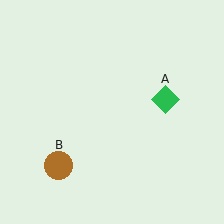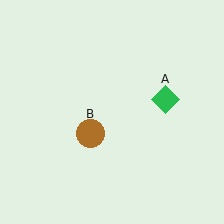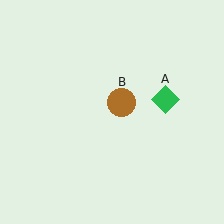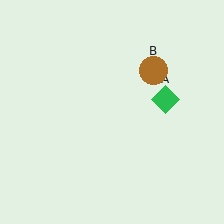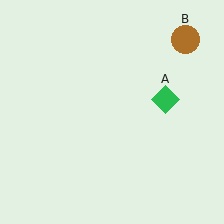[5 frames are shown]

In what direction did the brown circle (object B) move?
The brown circle (object B) moved up and to the right.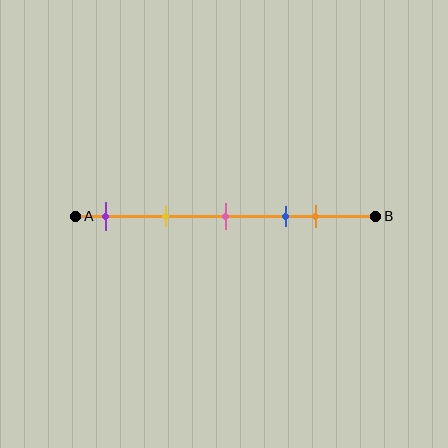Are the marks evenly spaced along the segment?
No, the marks are not evenly spaced.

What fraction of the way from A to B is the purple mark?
The purple mark is approximately 10% (0.1) of the way from A to B.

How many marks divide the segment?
There are 5 marks dividing the segment.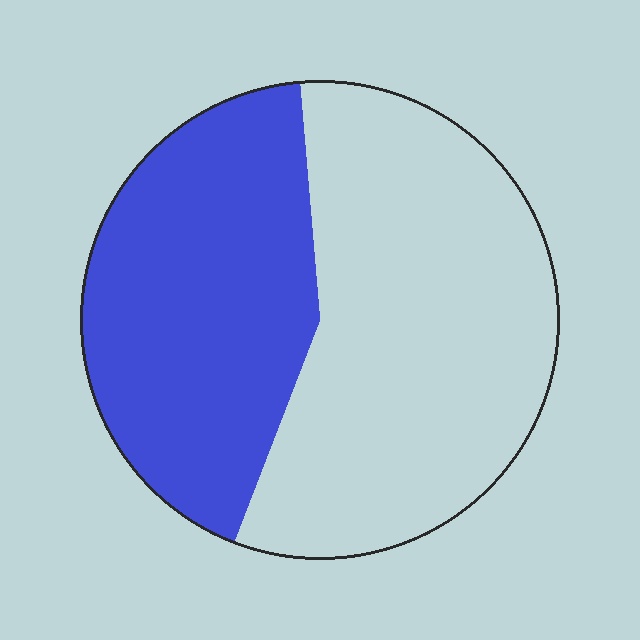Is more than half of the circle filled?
No.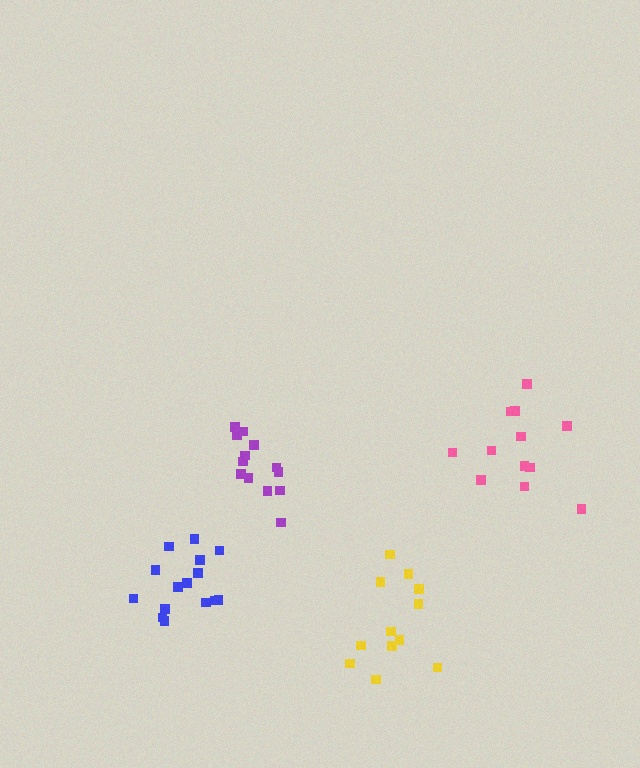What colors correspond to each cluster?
The clusters are colored: pink, yellow, purple, blue.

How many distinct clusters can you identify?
There are 4 distinct clusters.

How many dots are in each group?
Group 1: 12 dots, Group 2: 12 dots, Group 3: 13 dots, Group 4: 15 dots (52 total).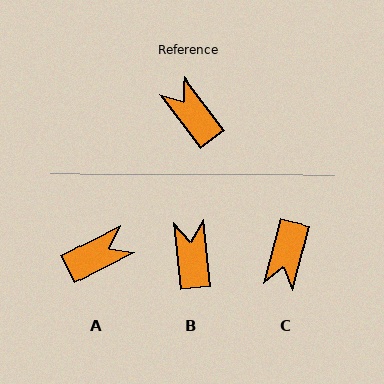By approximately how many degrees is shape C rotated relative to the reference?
Approximately 128 degrees counter-clockwise.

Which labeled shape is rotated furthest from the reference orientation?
C, about 128 degrees away.